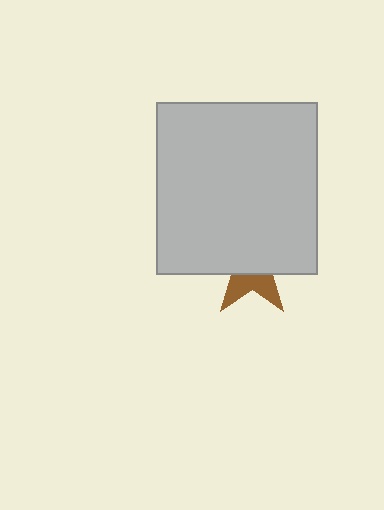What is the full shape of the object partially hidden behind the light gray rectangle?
The partially hidden object is a brown star.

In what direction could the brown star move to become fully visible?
The brown star could move down. That would shift it out from behind the light gray rectangle entirely.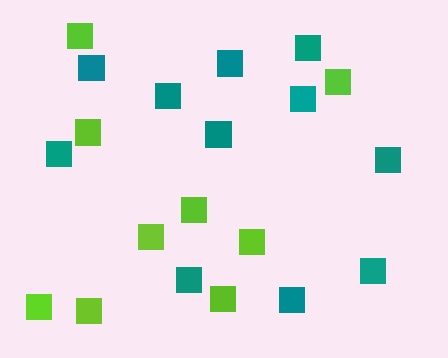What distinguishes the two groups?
There are 2 groups: one group of lime squares (9) and one group of teal squares (11).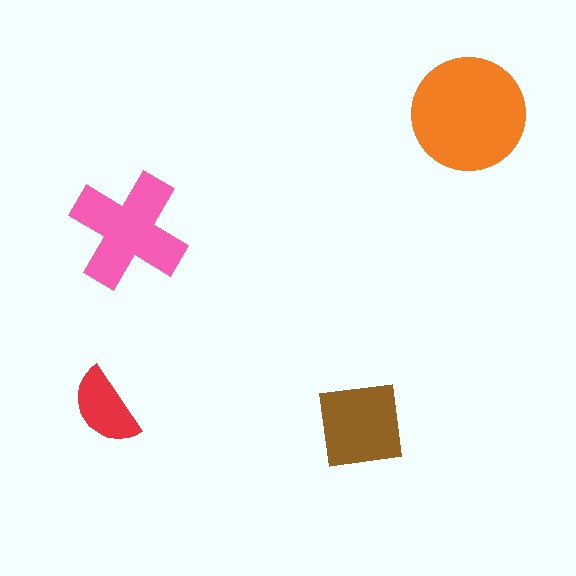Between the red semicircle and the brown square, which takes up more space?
The brown square.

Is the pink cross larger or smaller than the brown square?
Larger.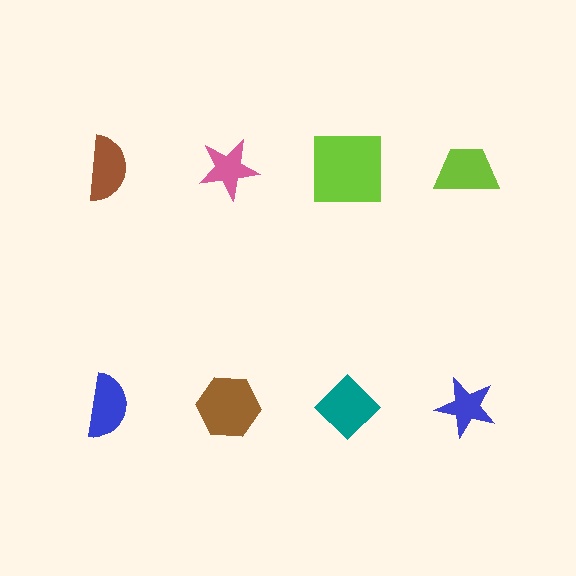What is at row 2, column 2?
A brown hexagon.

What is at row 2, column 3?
A teal diamond.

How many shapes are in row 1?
4 shapes.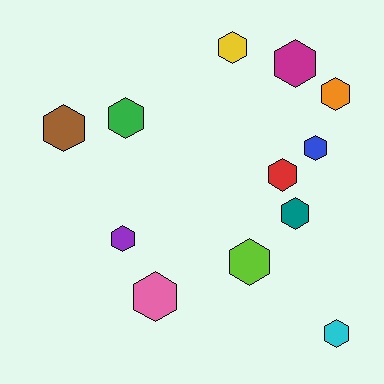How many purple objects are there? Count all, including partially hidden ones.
There is 1 purple object.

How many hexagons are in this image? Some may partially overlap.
There are 12 hexagons.